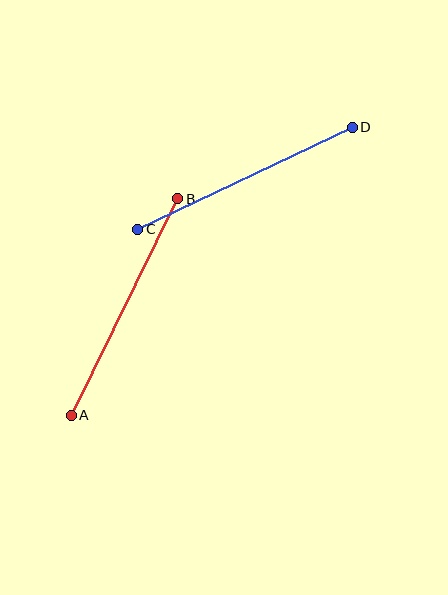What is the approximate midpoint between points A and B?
The midpoint is at approximately (124, 307) pixels.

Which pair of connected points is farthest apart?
Points A and B are farthest apart.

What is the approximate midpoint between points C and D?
The midpoint is at approximately (245, 178) pixels.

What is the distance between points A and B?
The distance is approximately 242 pixels.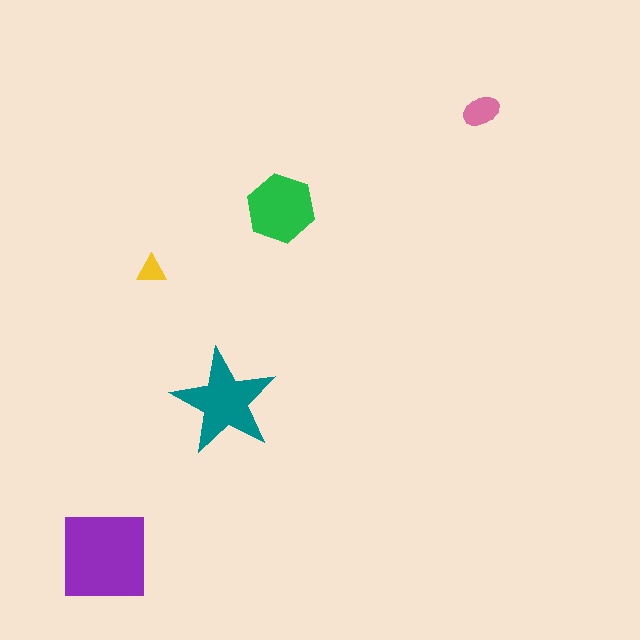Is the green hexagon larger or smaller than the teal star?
Smaller.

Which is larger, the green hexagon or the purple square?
The purple square.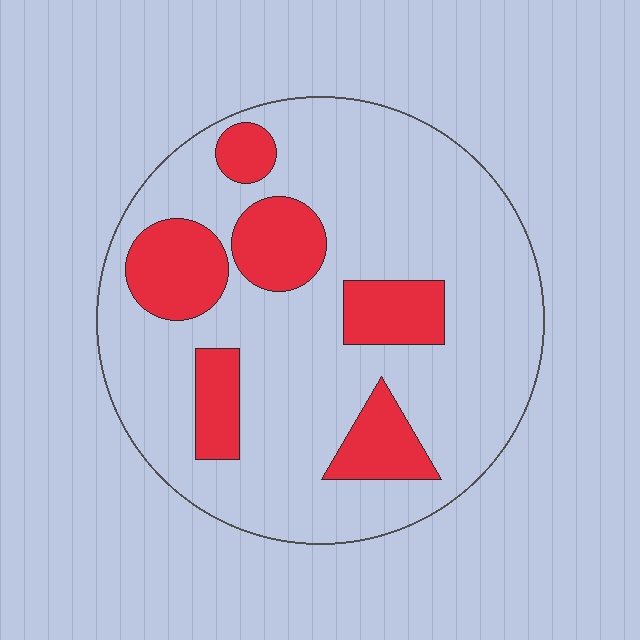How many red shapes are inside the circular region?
6.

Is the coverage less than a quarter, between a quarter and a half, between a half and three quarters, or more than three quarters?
Less than a quarter.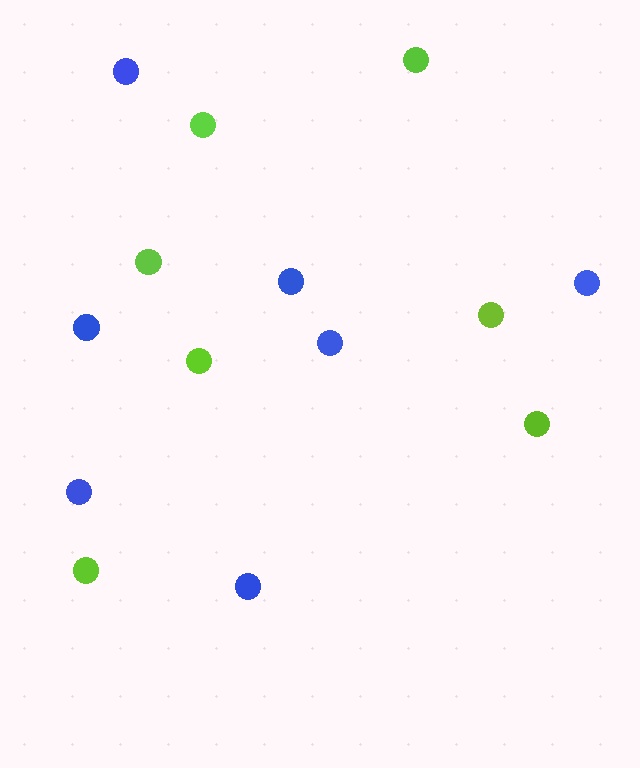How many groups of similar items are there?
There are 2 groups: one group of lime circles (7) and one group of blue circles (7).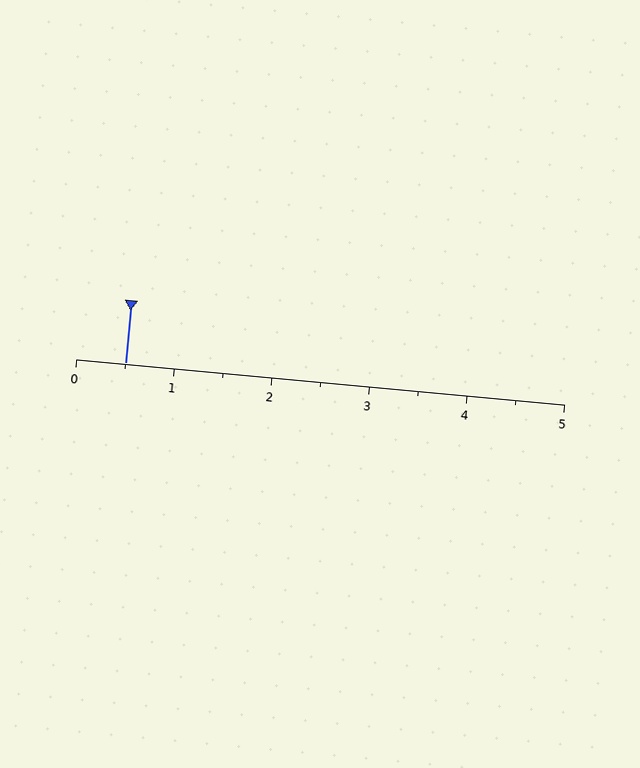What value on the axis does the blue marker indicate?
The marker indicates approximately 0.5.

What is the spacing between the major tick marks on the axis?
The major ticks are spaced 1 apart.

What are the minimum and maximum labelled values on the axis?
The axis runs from 0 to 5.